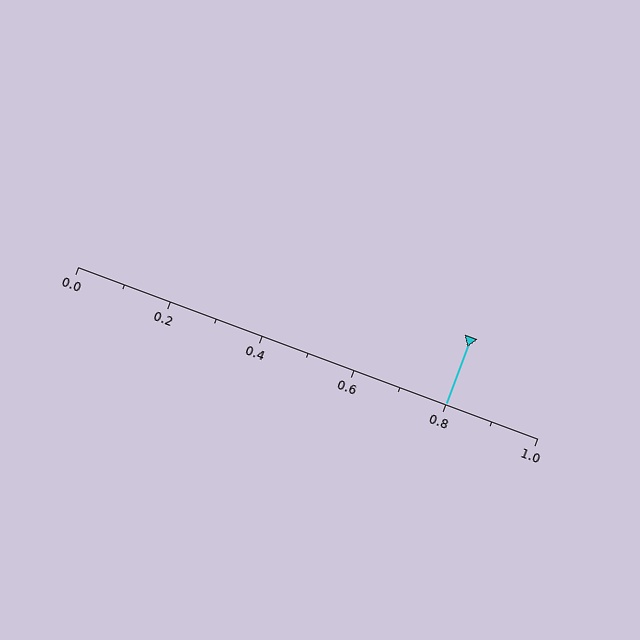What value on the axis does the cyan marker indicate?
The marker indicates approximately 0.8.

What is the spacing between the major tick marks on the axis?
The major ticks are spaced 0.2 apart.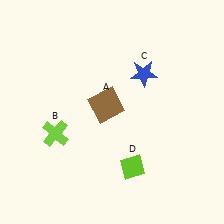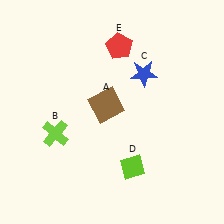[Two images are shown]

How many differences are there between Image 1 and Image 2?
There is 1 difference between the two images.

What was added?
A red pentagon (E) was added in Image 2.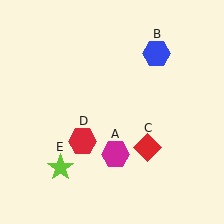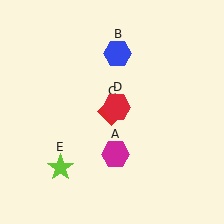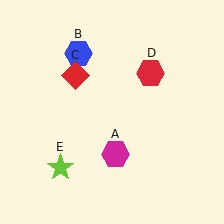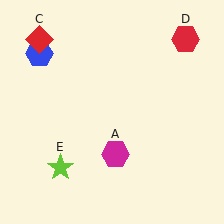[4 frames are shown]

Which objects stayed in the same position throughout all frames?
Magenta hexagon (object A) and lime star (object E) remained stationary.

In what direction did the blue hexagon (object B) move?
The blue hexagon (object B) moved left.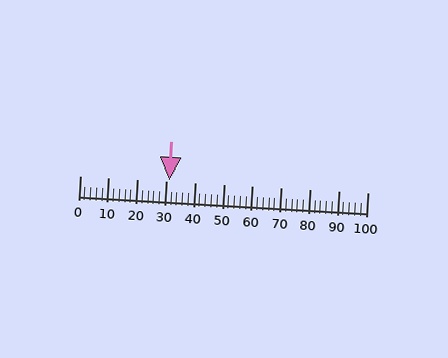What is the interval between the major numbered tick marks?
The major tick marks are spaced 10 units apart.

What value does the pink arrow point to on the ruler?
The pink arrow points to approximately 31.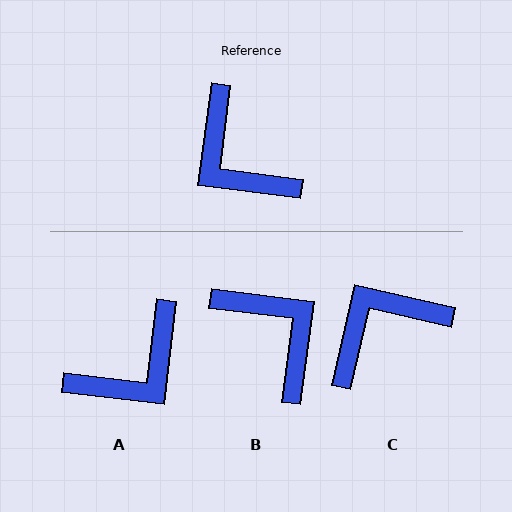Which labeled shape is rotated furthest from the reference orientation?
B, about 180 degrees away.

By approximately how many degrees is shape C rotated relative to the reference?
Approximately 96 degrees clockwise.